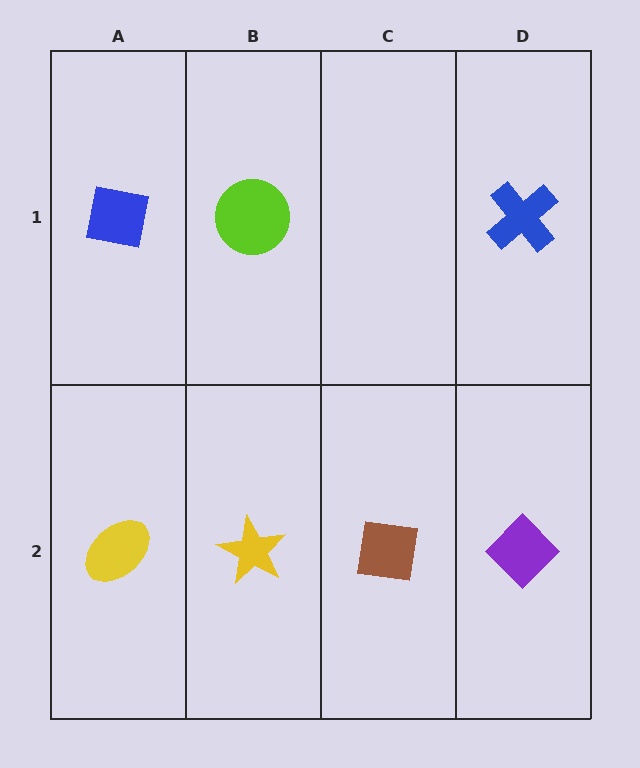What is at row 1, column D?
A blue cross.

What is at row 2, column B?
A yellow star.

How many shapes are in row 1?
3 shapes.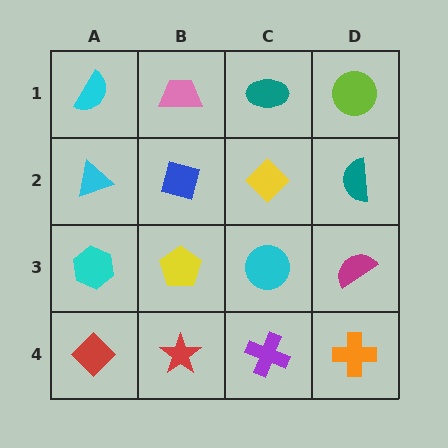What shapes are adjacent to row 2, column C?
A teal ellipse (row 1, column C), a cyan circle (row 3, column C), a blue square (row 2, column B), a teal semicircle (row 2, column D).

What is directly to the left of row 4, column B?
A red diamond.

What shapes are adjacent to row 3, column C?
A yellow diamond (row 2, column C), a purple cross (row 4, column C), a yellow pentagon (row 3, column B), a magenta semicircle (row 3, column D).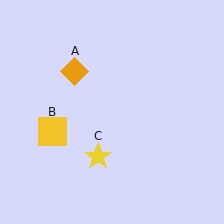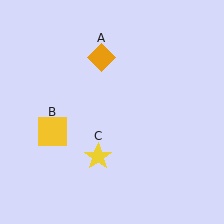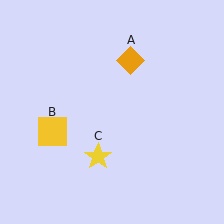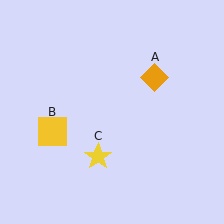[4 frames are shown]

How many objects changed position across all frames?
1 object changed position: orange diamond (object A).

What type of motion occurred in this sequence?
The orange diamond (object A) rotated clockwise around the center of the scene.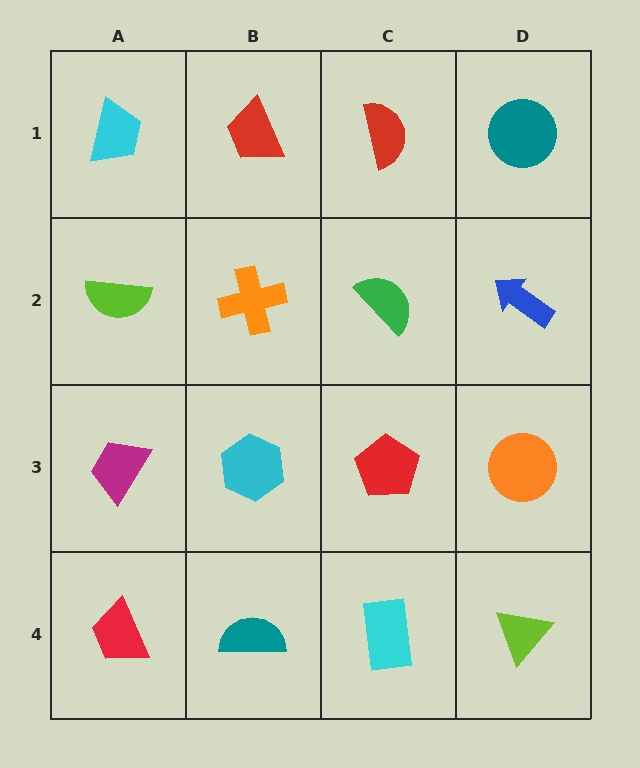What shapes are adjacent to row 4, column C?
A red pentagon (row 3, column C), a teal semicircle (row 4, column B), a lime triangle (row 4, column D).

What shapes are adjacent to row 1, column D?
A blue arrow (row 2, column D), a red semicircle (row 1, column C).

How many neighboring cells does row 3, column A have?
3.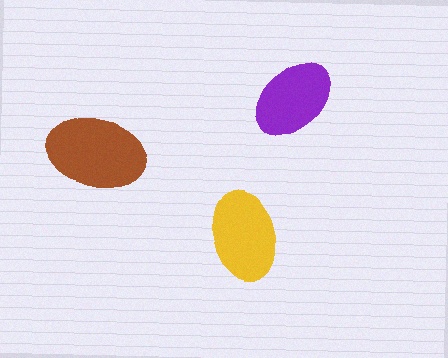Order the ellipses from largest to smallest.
the brown one, the yellow one, the purple one.